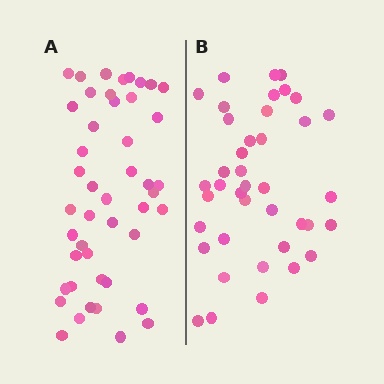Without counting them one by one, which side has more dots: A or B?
Region A (the left region) has more dots.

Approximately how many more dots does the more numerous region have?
Region A has about 6 more dots than region B.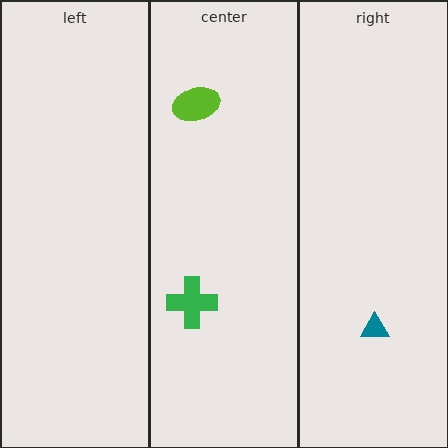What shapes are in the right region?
The teal triangle.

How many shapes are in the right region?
1.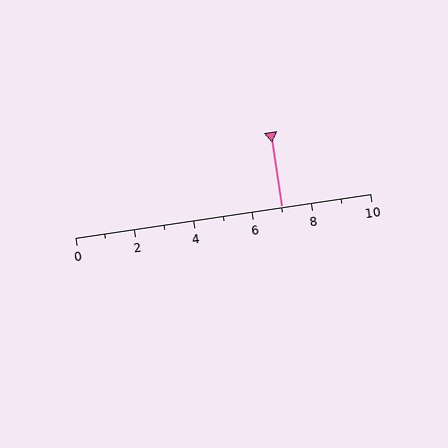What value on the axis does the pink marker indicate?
The marker indicates approximately 7.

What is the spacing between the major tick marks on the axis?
The major ticks are spaced 2 apart.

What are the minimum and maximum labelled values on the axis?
The axis runs from 0 to 10.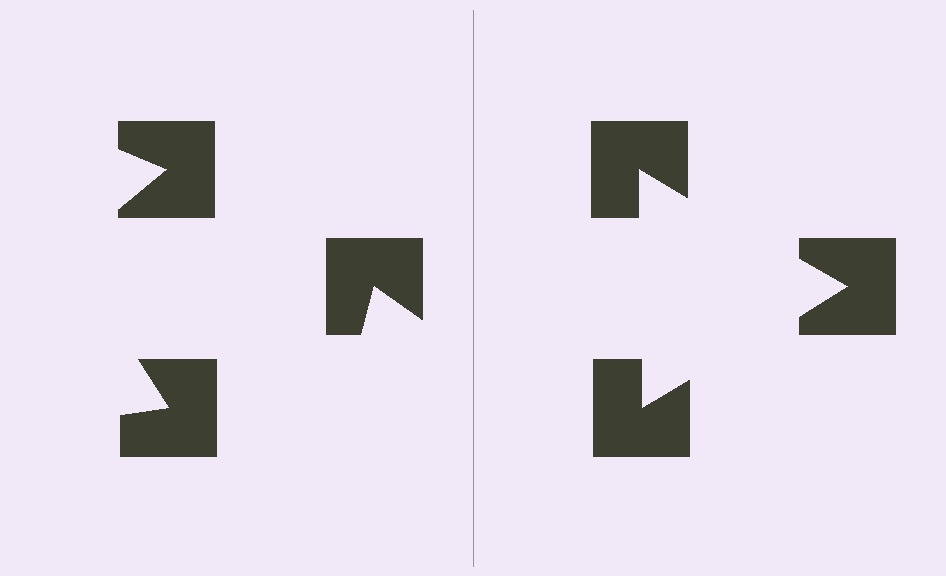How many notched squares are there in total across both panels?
6 — 3 on each side.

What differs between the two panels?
The notched squares are positioned identically on both sides; only the wedge orientations differ. On the right they align to a triangle; on the left they are misaligned.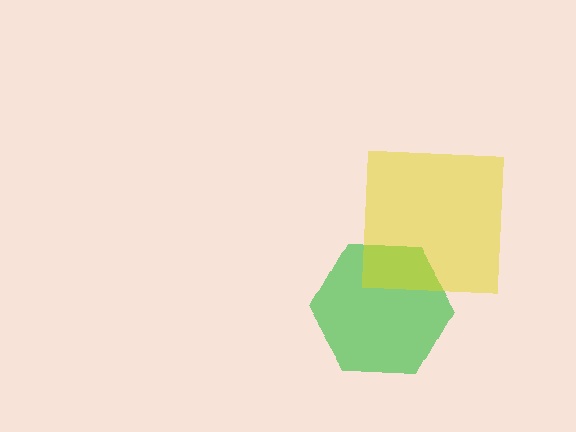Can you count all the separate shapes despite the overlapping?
Yes, there are 2 separate shapes.